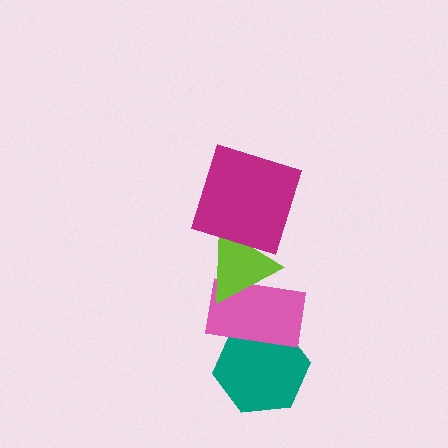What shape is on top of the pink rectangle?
The lime triangle is on top of the pink rectangle.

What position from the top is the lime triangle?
The lime triangle is 2nd from the top.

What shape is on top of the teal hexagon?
The pink rectangle is on top of the teal hexagon.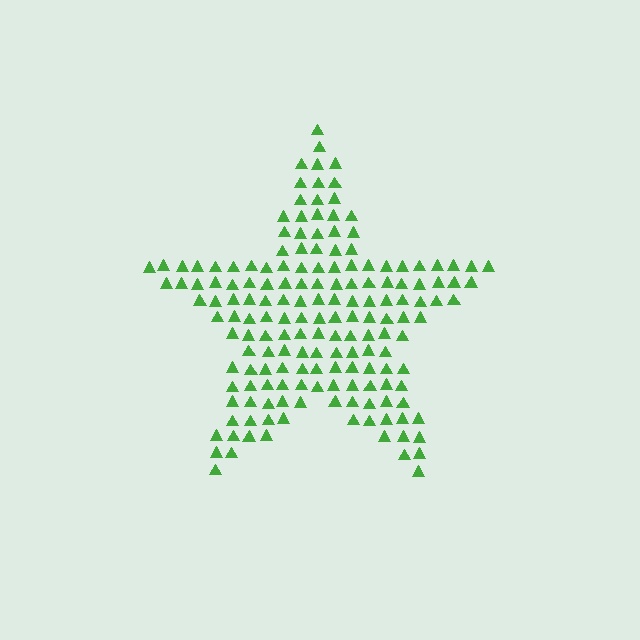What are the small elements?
The small elements are triangles.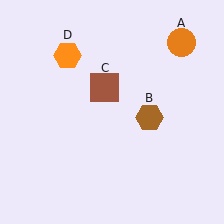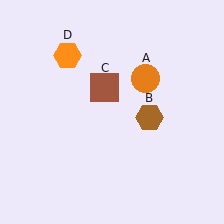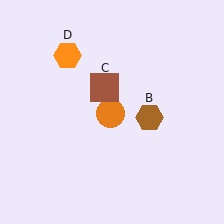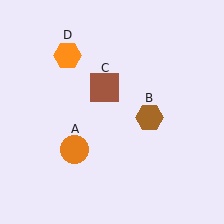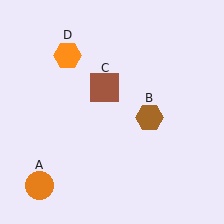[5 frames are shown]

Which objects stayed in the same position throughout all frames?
Brown hexagon (object B) and brown square (object C) and orange hexagon (object D) remained stationary.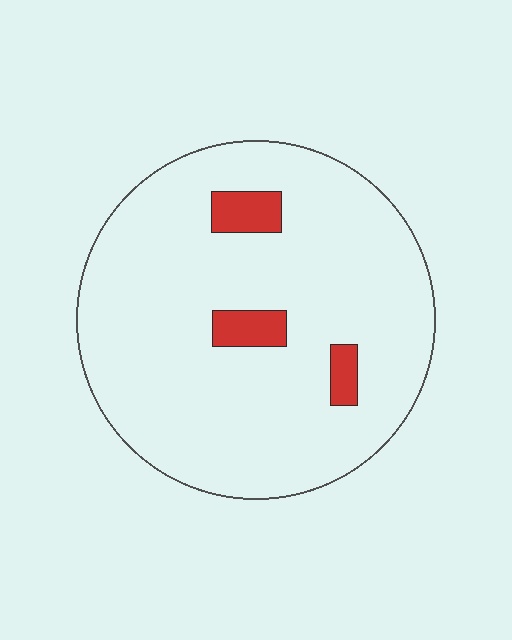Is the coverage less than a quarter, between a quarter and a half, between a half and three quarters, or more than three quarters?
Less than a quarter.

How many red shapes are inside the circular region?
3.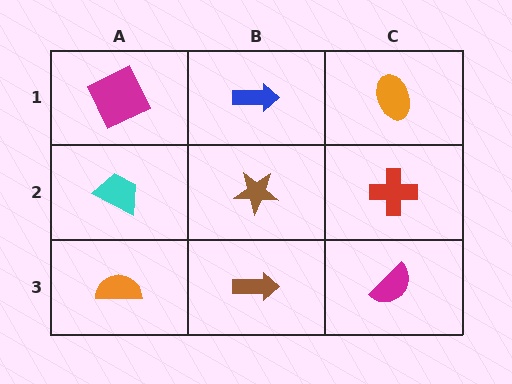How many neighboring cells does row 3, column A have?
2.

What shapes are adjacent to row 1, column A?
A cyan trapezoid (row 2, column A), a blue arrow (row 1, column B).